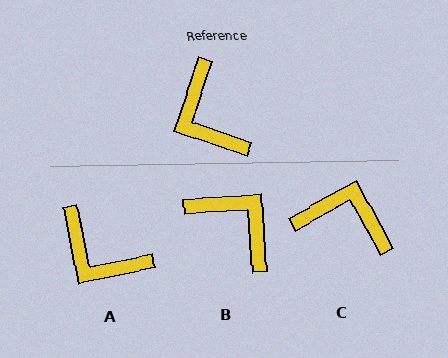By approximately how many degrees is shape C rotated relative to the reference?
Approximately 133 degrees clockwise.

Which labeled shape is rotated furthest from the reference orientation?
B, about 158 degrees away.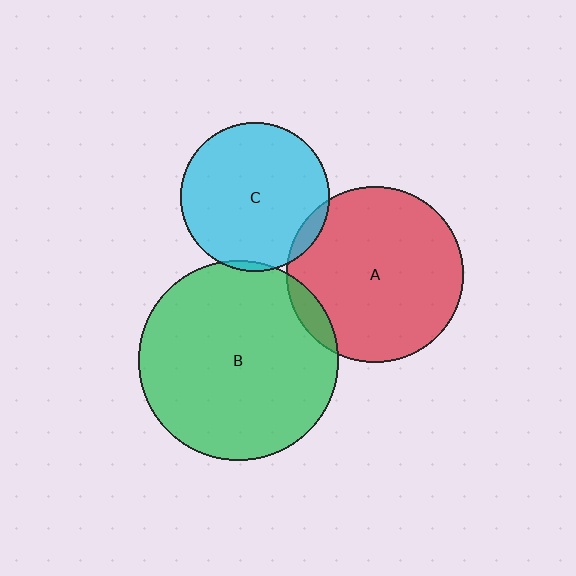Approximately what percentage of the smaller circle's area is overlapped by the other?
Approximately 5%.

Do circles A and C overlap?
Yes.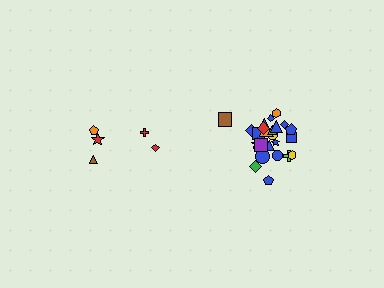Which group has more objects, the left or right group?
The right group.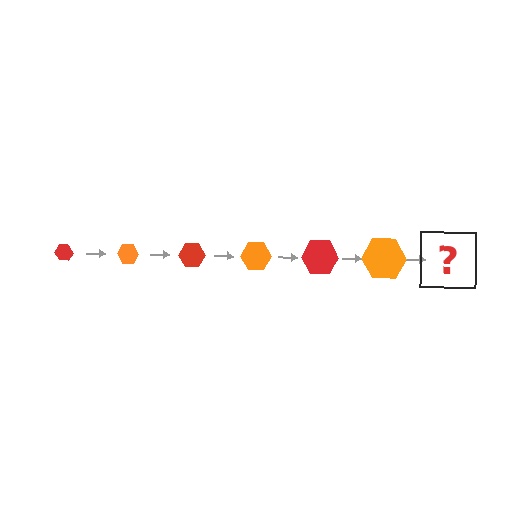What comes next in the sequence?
The next element should be a red hexagon, larger than the previous one.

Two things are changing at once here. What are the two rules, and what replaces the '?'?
The two rules are that the hexagon grows larger each step and the color cycles through red and orange. The '?' should be a red hexagon, larger than the previous one.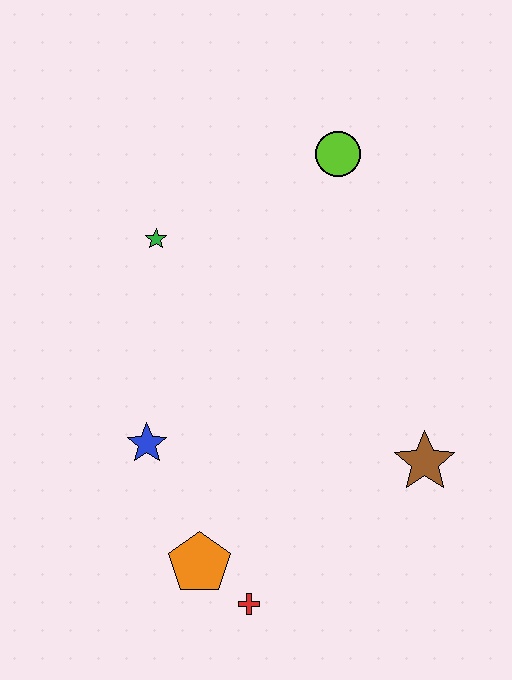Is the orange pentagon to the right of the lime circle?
No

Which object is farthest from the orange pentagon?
The lime circle is farthest from the orange pentagon.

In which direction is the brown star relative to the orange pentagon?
The brown star is to the right of the orange pentagon.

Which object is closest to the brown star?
The red cross is closest to the brown star.